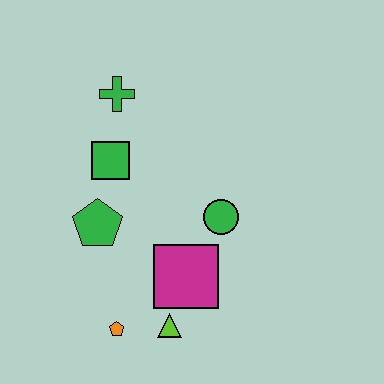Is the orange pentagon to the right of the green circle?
No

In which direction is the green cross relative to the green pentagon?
The green cross is above the green pentagon.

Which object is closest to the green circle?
The magenta square is closest to the green circle.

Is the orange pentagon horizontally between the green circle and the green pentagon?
Yes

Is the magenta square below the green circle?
Yes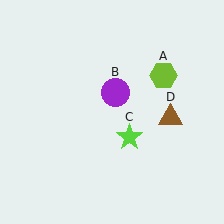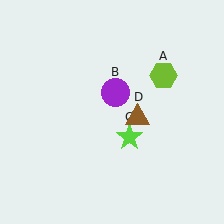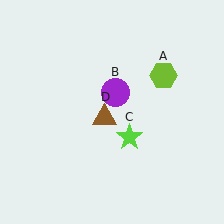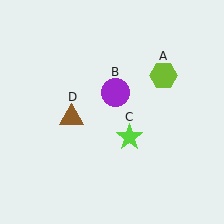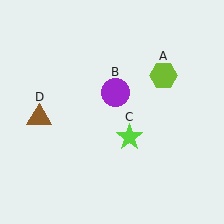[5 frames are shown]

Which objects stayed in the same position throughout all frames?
Lime hexagon (object A) and purple circle (object B) and lime star (object C) remained stationary.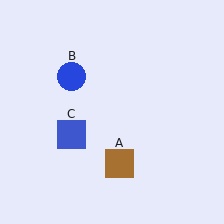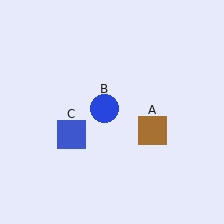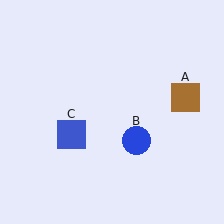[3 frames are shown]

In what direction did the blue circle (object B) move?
The blue circle (object B) moved down and to the right.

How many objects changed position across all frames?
2 objects changed position: brown square (object A), blue circle (object B).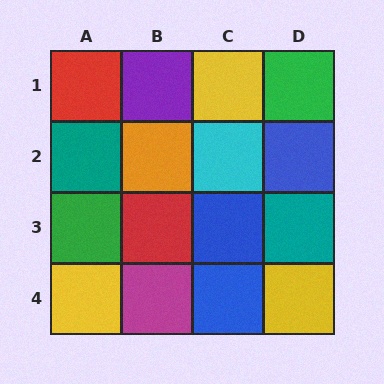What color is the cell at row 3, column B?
Red.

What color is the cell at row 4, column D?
Yellow.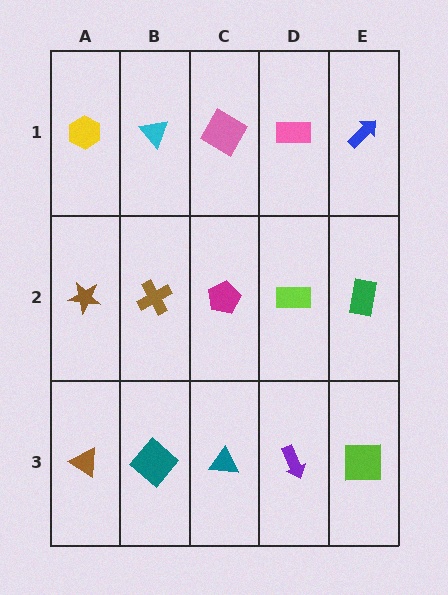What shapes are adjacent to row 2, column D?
A pink rectangle (row 1, column D), a purple arrow (row 3, column D), a magenta pentagon (row 2, column C), a green rectangle (row 2, column E).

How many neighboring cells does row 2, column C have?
4.